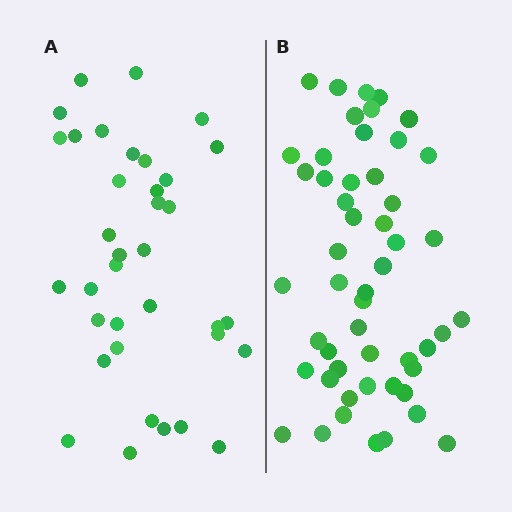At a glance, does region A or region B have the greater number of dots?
Region B (the right region) has more dots.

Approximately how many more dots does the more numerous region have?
Region B has approximately 15 more dots than region A.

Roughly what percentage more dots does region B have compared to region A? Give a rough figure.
About 40% more.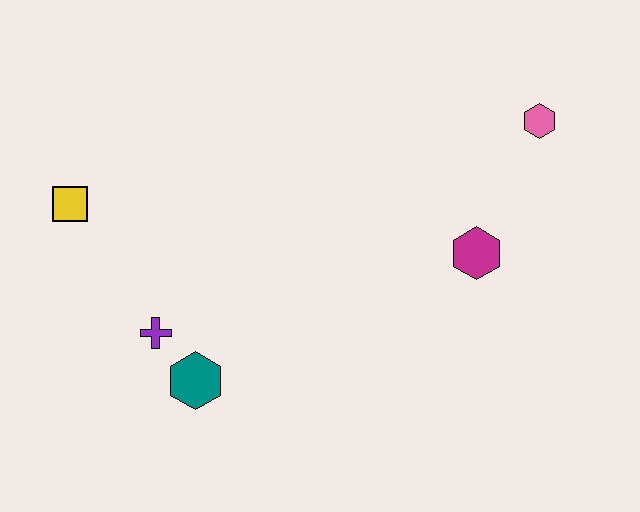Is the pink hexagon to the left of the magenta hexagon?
No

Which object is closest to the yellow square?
The purple cross is closest to the yellow square.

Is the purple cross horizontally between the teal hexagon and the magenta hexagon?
No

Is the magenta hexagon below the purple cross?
No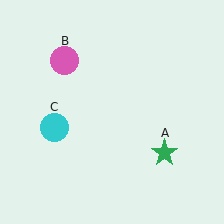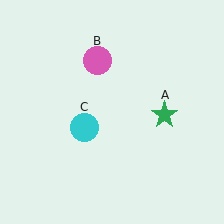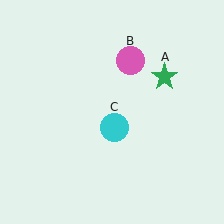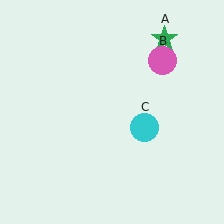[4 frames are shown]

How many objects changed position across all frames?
3 objects changed position: green star (object A), pink circle (object B), cyan circle (object C).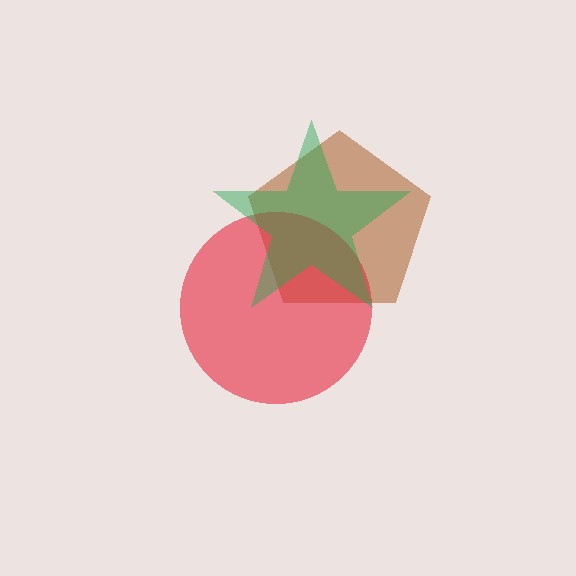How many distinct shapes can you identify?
There are 3 distinct shapes: a brown pentagon, a red circle, a green star.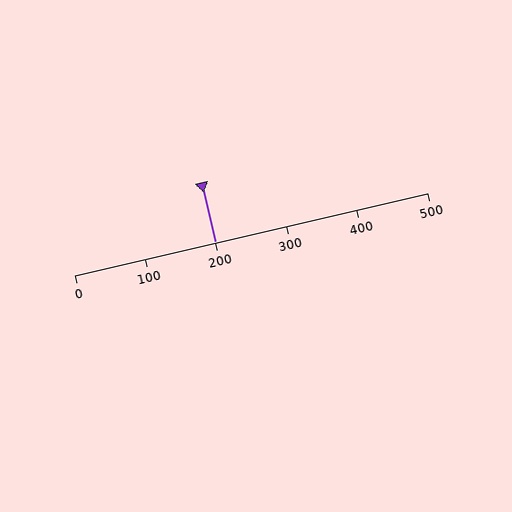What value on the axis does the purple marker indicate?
The marker indicates approximately 200.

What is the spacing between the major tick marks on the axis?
The major ticks are spaced 100 apart.